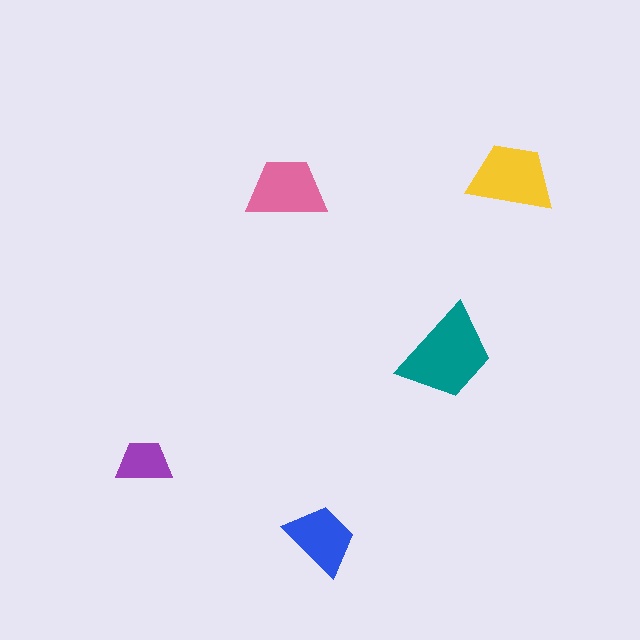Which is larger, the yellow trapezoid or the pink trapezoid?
The yellow one.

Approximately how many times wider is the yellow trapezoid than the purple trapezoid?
About 1.5 times wider.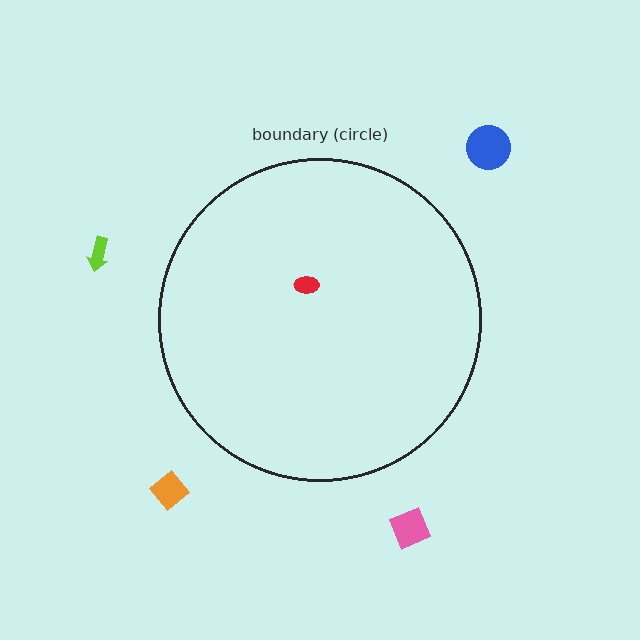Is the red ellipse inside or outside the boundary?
Inside.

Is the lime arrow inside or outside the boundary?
Outside.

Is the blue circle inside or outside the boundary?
Outside.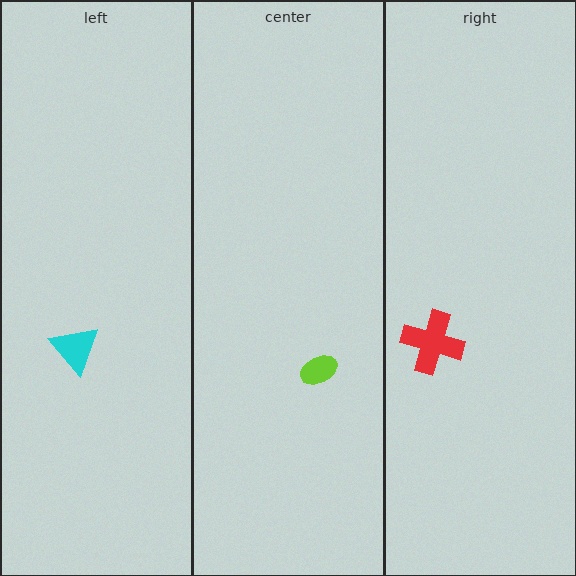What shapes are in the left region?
The cyan triangle.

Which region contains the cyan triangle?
The left region.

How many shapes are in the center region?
1.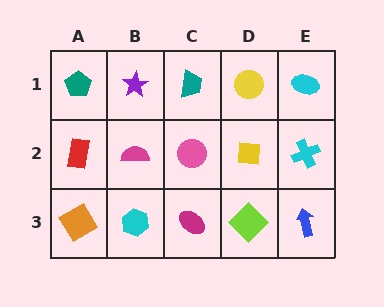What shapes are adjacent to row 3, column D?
A yellow square (row 2, column D), a magenta ellipse (row 3, column C), a blue arrow (row 3, column E).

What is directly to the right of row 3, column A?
A cyan hexagon.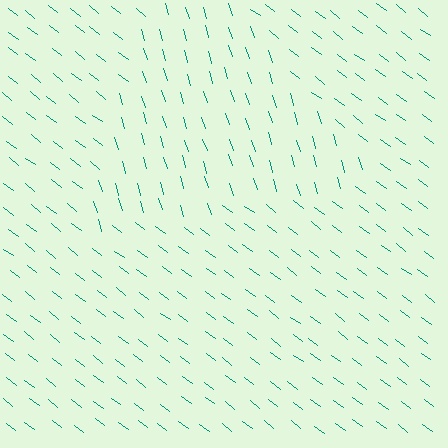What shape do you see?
I see a triangle.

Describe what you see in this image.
The image is filled with small teal line segments. A triangle region in the image has lines oriented differently from the surrounding lines, creating a visible texture boundary.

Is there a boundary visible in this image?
Yes, there is a texture boundary formed by a change in line orientation.